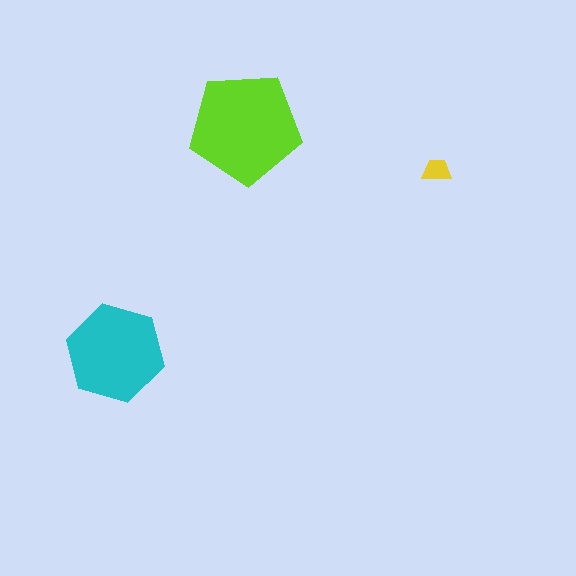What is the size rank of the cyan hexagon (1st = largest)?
2nd.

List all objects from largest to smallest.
The lime pentagon, the cyan hexagon, the yellow trapezoid.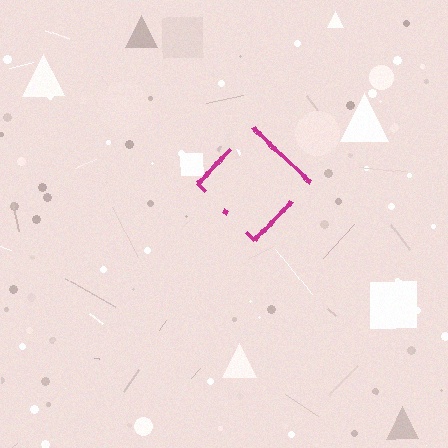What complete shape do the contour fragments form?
The contour fragments form a diamond.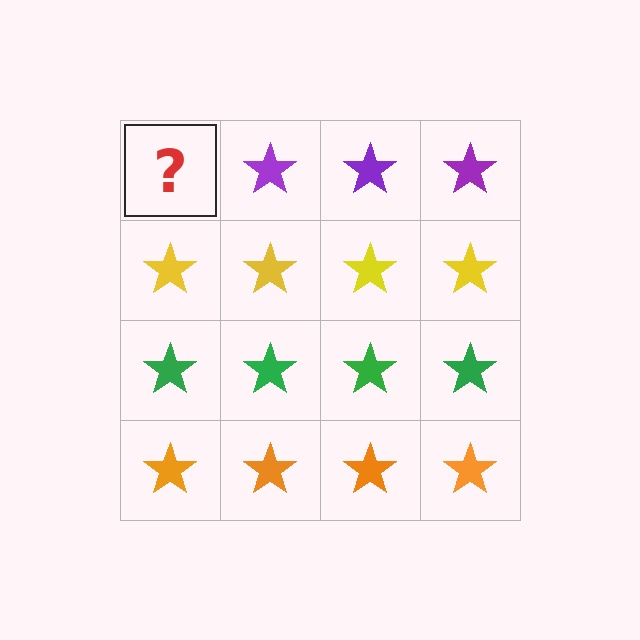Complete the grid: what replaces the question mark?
The question mark should be replaced with a purple star.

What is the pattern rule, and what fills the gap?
The rule is that each row has a consistent color. The gap should be filled with a purple star.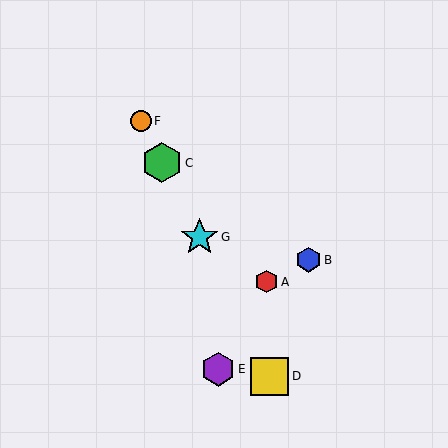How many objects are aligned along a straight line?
4 objects (C, D, F, G) are aligned along a straight line.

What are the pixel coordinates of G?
Object G is at (200, 237).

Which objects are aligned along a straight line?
Objects C, D, F, G are aligned along a straight line.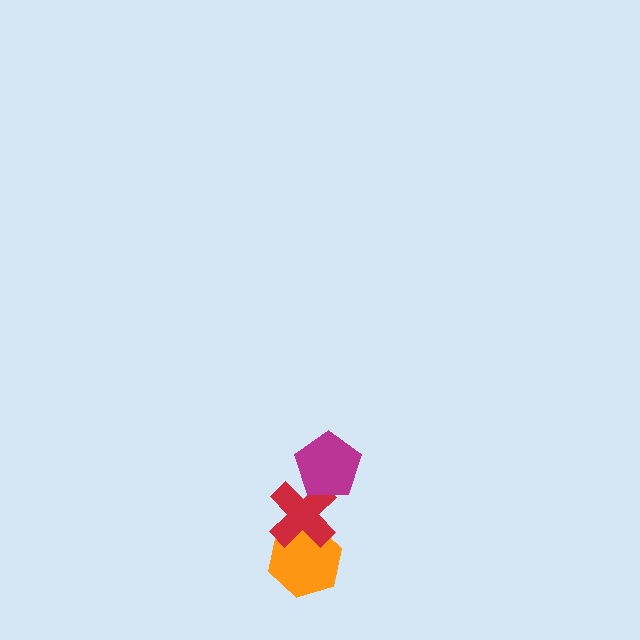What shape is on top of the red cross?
The magenta pentagon is on top of the red cross.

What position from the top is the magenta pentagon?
The magenta pentagon is 1st from the top.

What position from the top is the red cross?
The red cross is 2nd from the top.